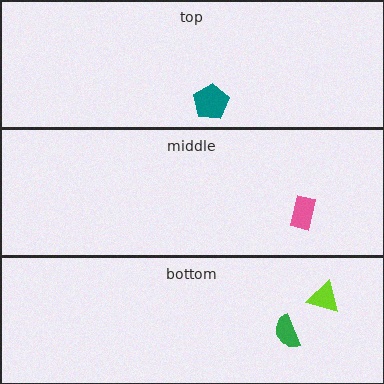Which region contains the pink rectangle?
The middle region.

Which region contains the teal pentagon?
The top region.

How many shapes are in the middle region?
1.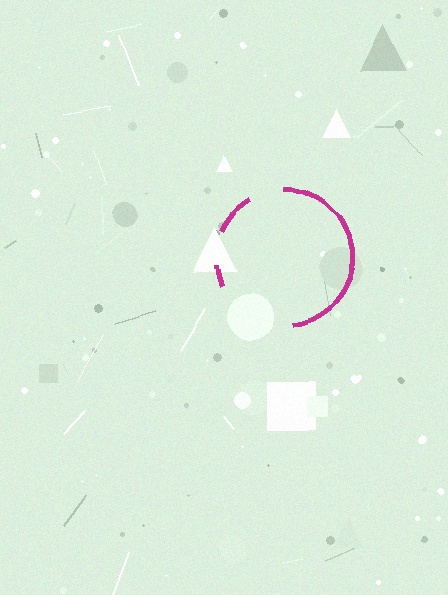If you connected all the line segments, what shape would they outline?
They would outline a circle.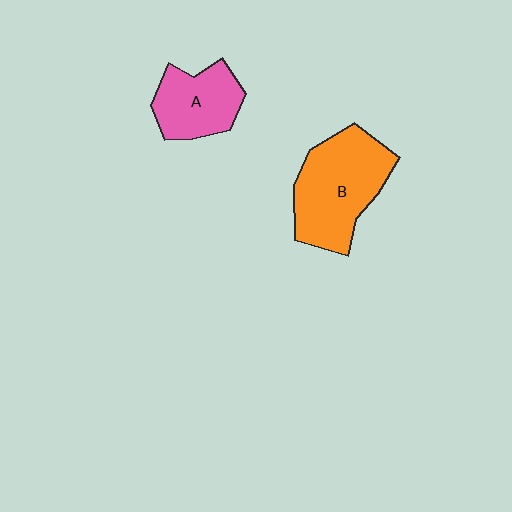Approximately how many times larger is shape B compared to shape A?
Approximately 1.6 times.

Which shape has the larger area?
Shape B (orange).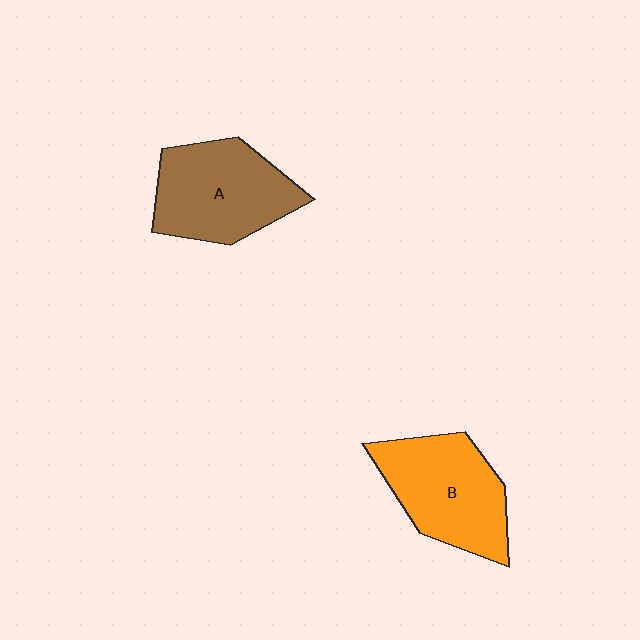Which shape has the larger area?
Shape A (brown).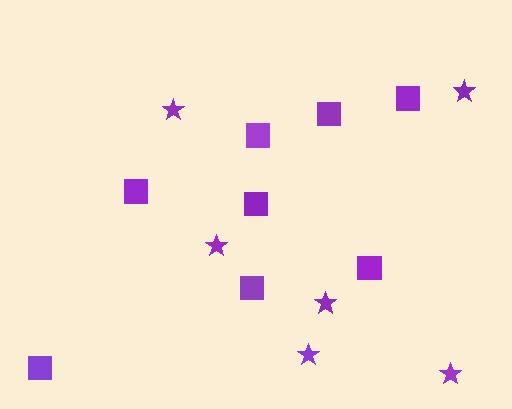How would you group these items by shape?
There are 2 groups: one group of squares (8) and one group of stars (6).